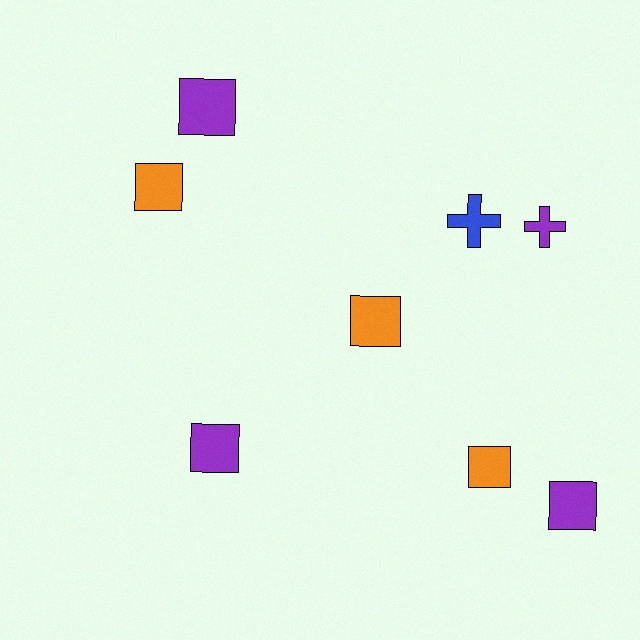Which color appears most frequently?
Purple, with 4 objects.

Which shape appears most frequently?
Square, with 6 objects.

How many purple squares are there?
There are 3 purple squares.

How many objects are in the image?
There are 8 objects.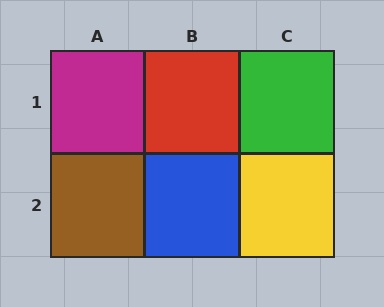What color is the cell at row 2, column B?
Blue.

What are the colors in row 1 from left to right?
Magenta, red, green.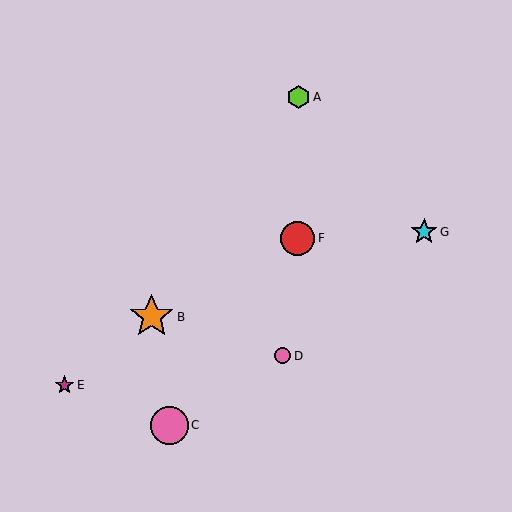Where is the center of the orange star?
The center of the orange star is at (152, 317).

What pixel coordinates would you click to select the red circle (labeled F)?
Click at (298, 238) to select the red circle F.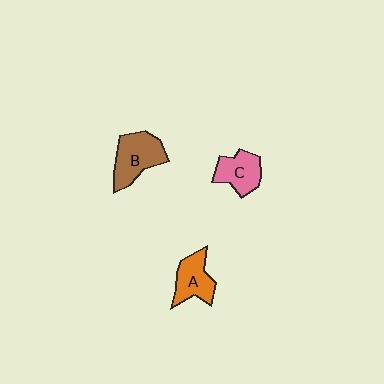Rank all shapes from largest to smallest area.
From largest to smallest: B (brown), A (orange), C (pink).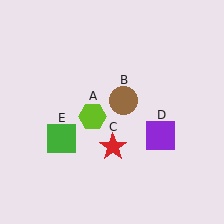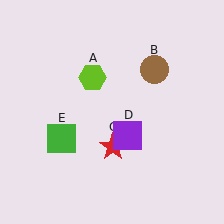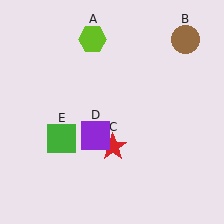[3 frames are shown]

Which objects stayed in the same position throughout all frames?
Red star (object C) and green square (object E) remained stationary.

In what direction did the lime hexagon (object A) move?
The lime hexagon (object A) moved up.